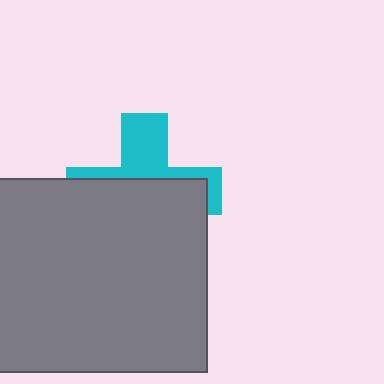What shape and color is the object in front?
The object in front is a gray rectangle.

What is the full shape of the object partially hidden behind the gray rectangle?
The partially hidden object is a cyan cross.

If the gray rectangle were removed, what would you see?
You would see the complete cyan cross.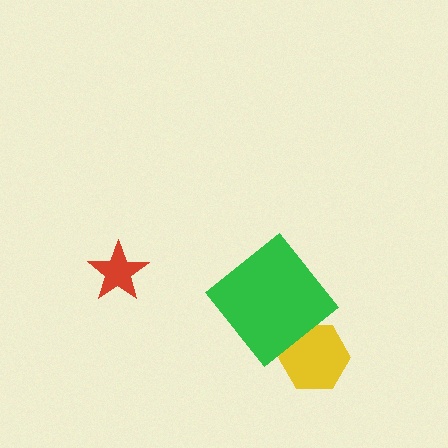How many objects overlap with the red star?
0 objects overlap with the red star.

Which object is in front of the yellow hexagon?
The green diamond is in front of the yellow hexagon.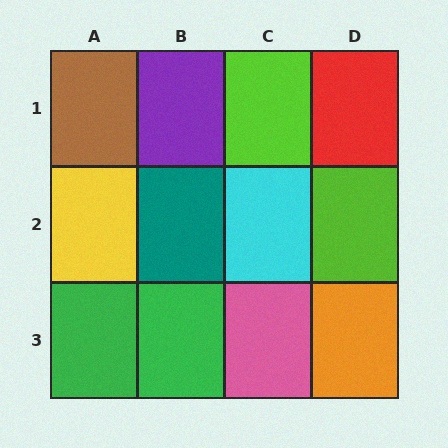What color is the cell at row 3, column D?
Orange.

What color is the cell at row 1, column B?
Purple.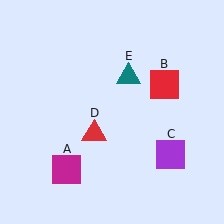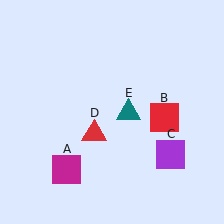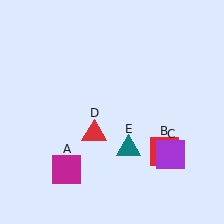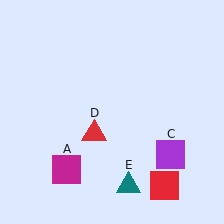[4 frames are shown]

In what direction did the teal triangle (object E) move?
The teal triangle (object E) moved down.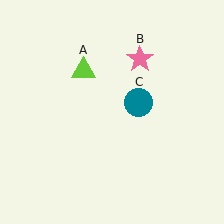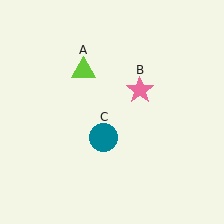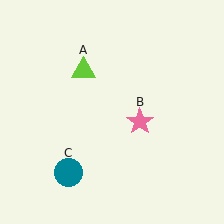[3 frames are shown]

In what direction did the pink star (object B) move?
The pink star (object B) moved down.